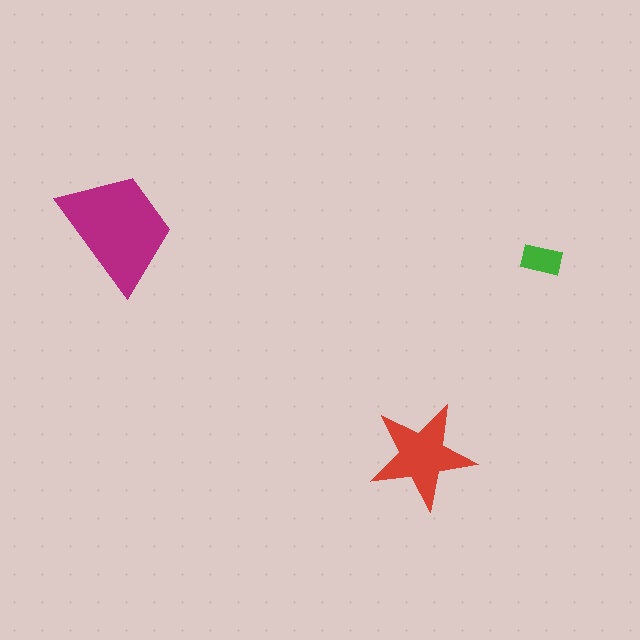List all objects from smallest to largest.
The green rectangle, the red star, the magenta trapezoid.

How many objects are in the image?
There are 3 objects in the image.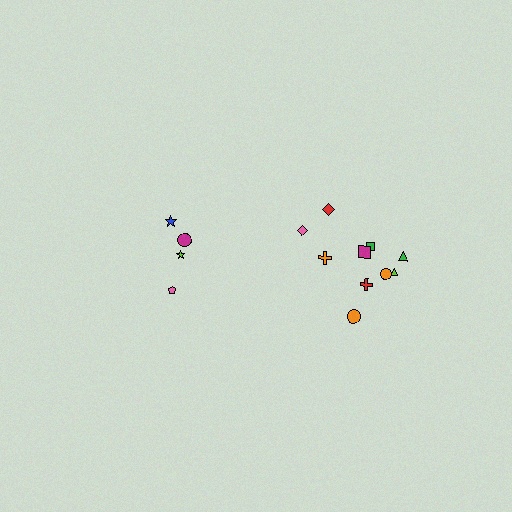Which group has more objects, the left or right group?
The right group.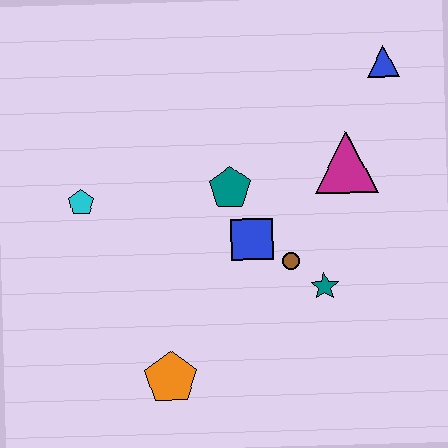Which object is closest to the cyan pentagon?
The teal pentagon is closest to the cyan pentagon.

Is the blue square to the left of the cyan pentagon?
No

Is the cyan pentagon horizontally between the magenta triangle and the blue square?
No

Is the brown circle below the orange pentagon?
No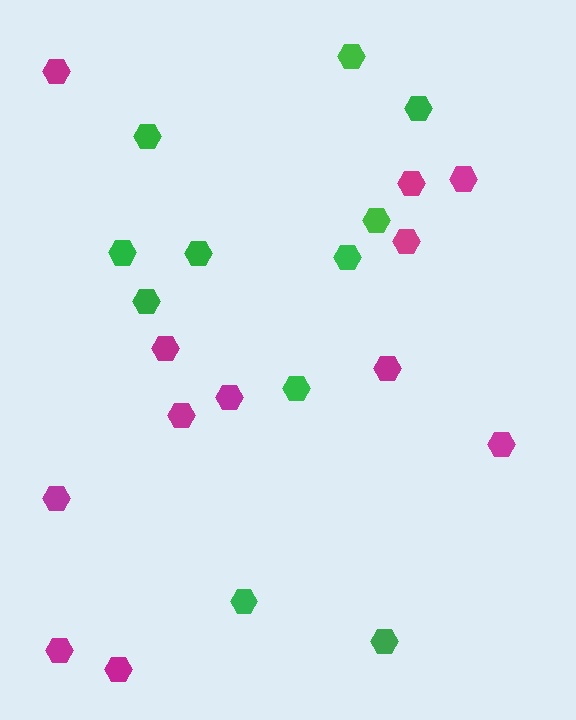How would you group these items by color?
There are 2 groups: one group of green hexagons (11) and one group of magenta hexagons (12).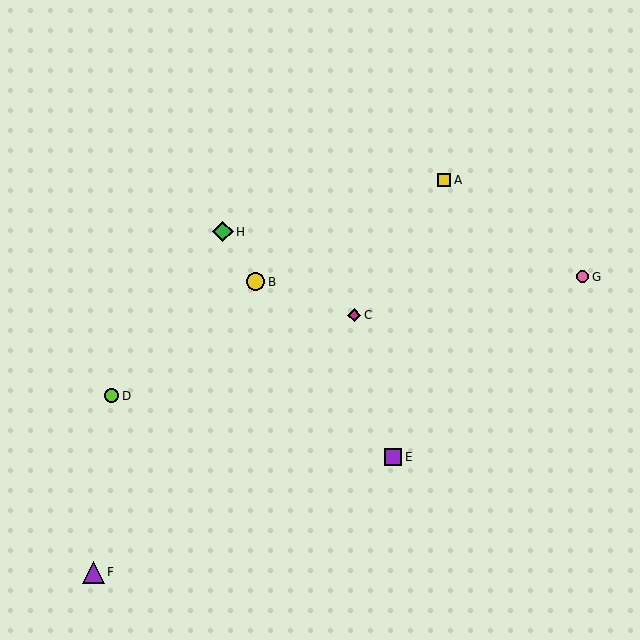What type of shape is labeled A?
Shape A is a yellow square.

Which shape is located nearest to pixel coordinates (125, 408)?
The lime circle (labeled D) at (112, 396) is nearest to that location.